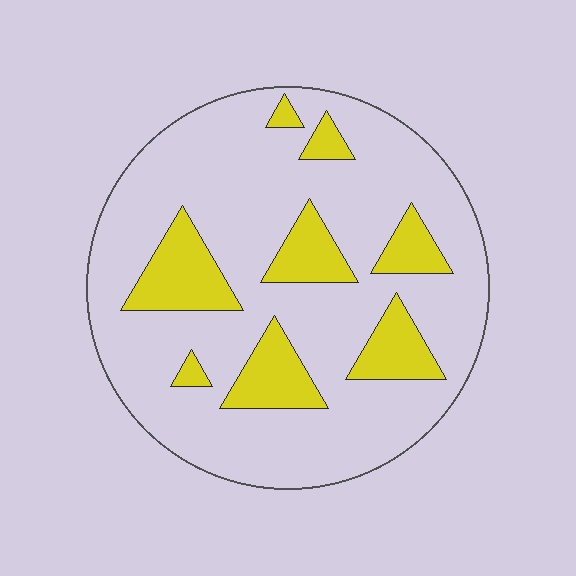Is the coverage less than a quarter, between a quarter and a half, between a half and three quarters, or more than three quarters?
Less than a quarter.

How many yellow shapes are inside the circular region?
8.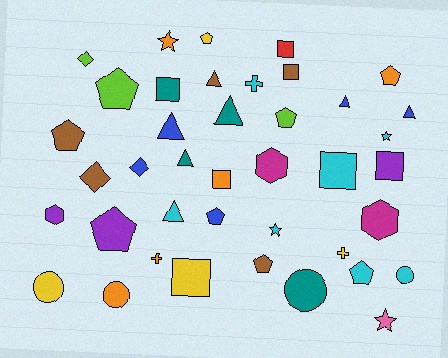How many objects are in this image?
There are 40 objects.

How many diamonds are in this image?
There are 3 diamonds.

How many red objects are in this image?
There is 1 red object.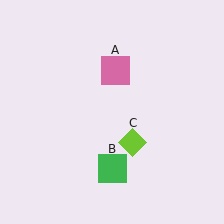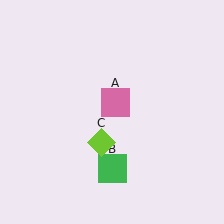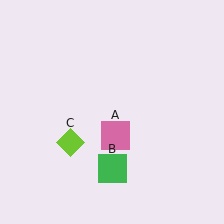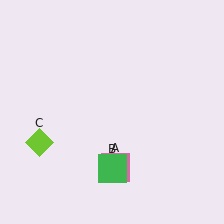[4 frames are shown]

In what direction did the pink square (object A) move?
The pink square (object A) moved down.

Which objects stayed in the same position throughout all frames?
Green square (object B) remained stationary.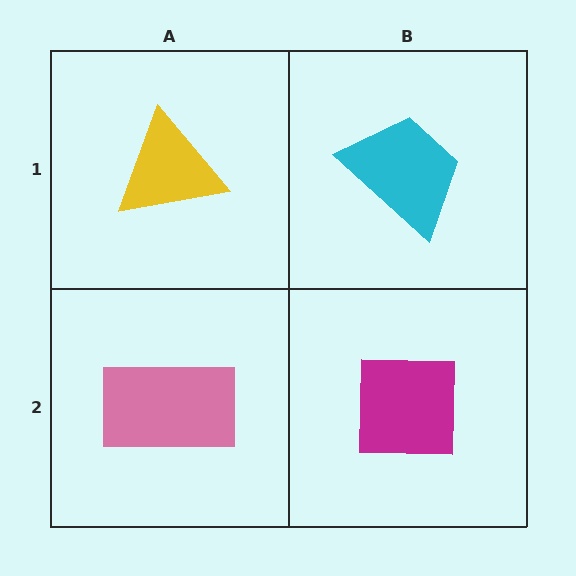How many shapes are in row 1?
2 shapes.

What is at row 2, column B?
A magenta square.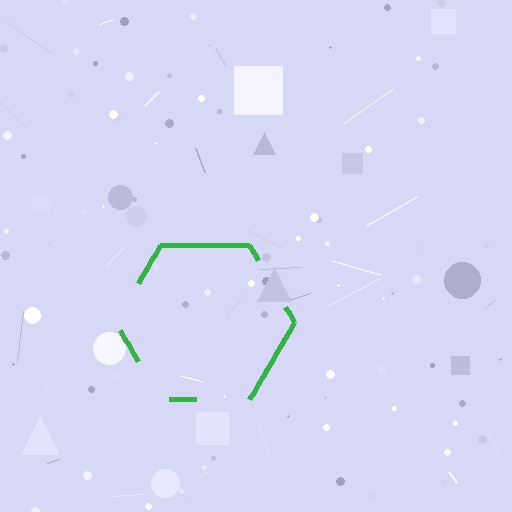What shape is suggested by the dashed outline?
The dashed outline suggests a hexagon.